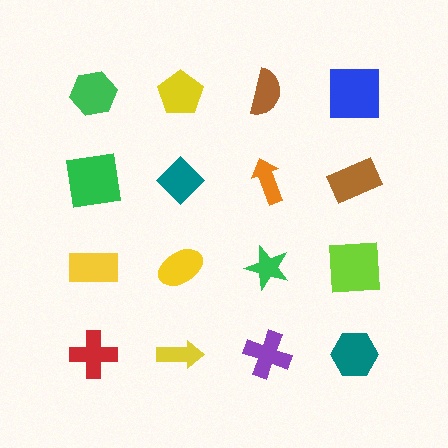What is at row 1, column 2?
A yellow pentagon.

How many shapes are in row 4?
4 shapes.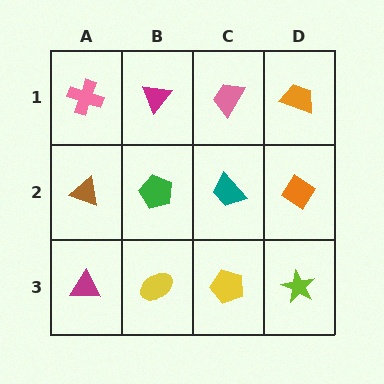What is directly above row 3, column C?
A teal trapezoid.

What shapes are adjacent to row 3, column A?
A brown triangle (row 2, column A), a yellow ellipse (row 3, column B).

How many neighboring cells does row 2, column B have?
4.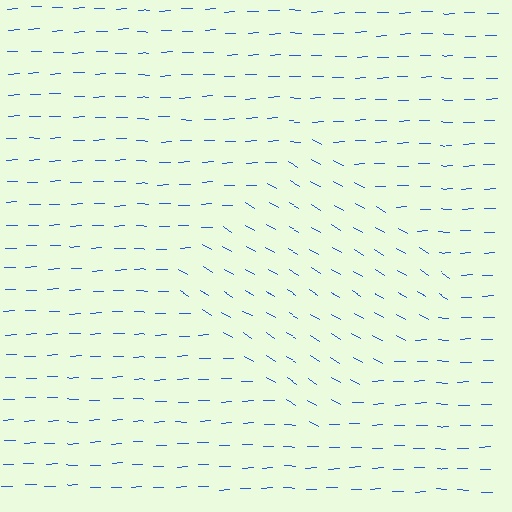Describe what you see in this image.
The image is filled with small blue line segments. A diamond region in the image has lines oriented differently from the surrounding lines, creating a visible texture boundary.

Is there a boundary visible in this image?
Yes, there is a texture boundary formed by a change in line orientation.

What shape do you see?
I see a diamond.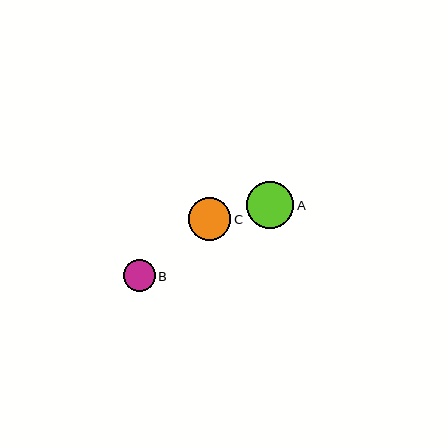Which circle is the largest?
Circle A is the largest with a size of approximately 48 pixels.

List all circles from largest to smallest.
From largest to smallest: A, C, B.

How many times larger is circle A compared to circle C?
Circle A is approximately 1.1 times the size of circle C.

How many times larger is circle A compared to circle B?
Circle A is approximately 1.5 times the size of circle B.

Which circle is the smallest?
Circle B is the smallest with a size of approximately 31 pixels.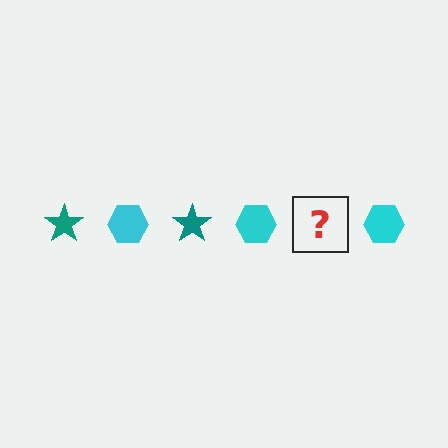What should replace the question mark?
The question mark should be replaced with a teal star.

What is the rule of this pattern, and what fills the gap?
The rule is that the pattern alternates between teal star and cyan hexagon. The gap should be filled with a teal star.